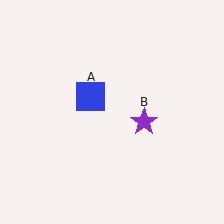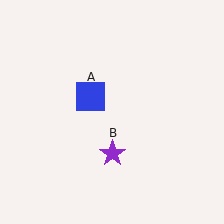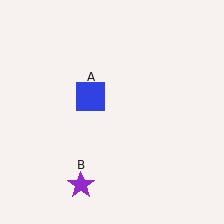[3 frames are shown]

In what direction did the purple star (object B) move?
The purple star (object B) moved down and to the left.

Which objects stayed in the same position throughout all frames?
Blue square (object A) remained stationary.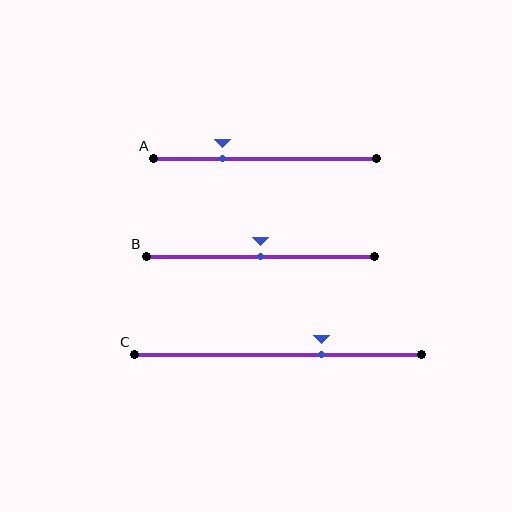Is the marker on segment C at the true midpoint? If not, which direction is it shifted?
No, the marker on segment C is shifted to the right by about 15% of the segment length.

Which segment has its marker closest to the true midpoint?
Segment B has its marker closest to the true midpoint.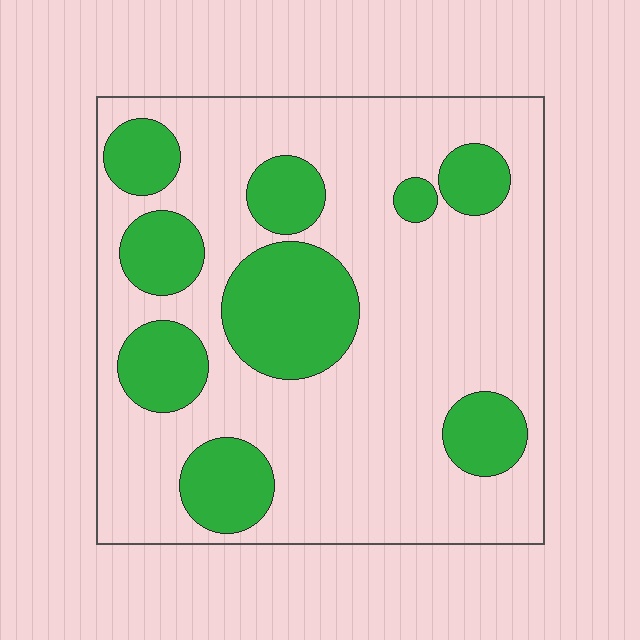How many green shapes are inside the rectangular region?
9.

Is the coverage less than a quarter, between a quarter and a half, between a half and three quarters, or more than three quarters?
Between a quarter and a half.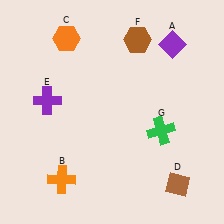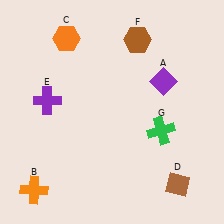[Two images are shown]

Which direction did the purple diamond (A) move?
The purple diamond (A) moved down.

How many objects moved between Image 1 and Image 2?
2 objects moved between the two images.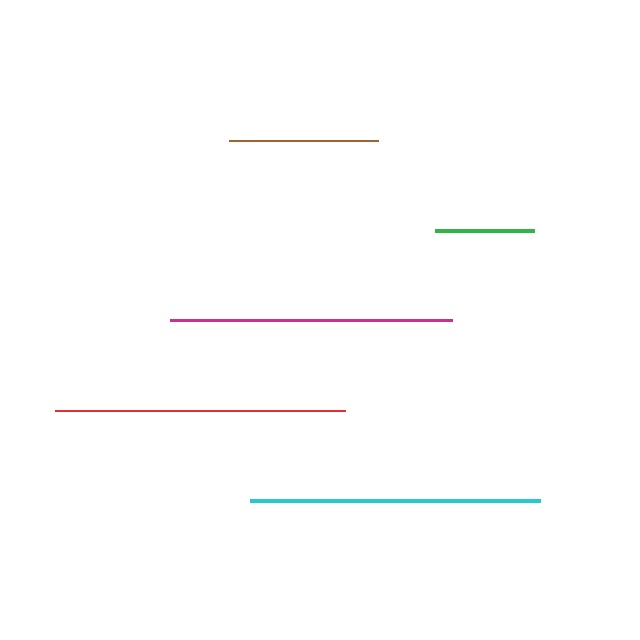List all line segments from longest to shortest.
From longest to shortest: red, cyan, magenta, brown, green.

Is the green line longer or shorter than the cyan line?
The cyan line is longer than the green line.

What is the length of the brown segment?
The brown segment is approximately 150 pixels long.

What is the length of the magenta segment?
The magenta segment is approximately 282 pixels long.